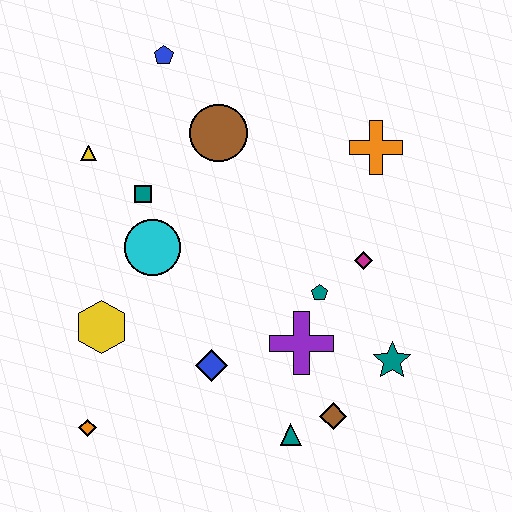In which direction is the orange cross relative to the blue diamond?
The orange cross is above the blue diamond.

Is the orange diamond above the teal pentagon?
No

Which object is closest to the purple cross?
The teal pentagon is closest to the purple cross.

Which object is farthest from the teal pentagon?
The blue pentagon is farthest from the teal pentagon.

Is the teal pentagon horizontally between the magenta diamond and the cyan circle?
Yes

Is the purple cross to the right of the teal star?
No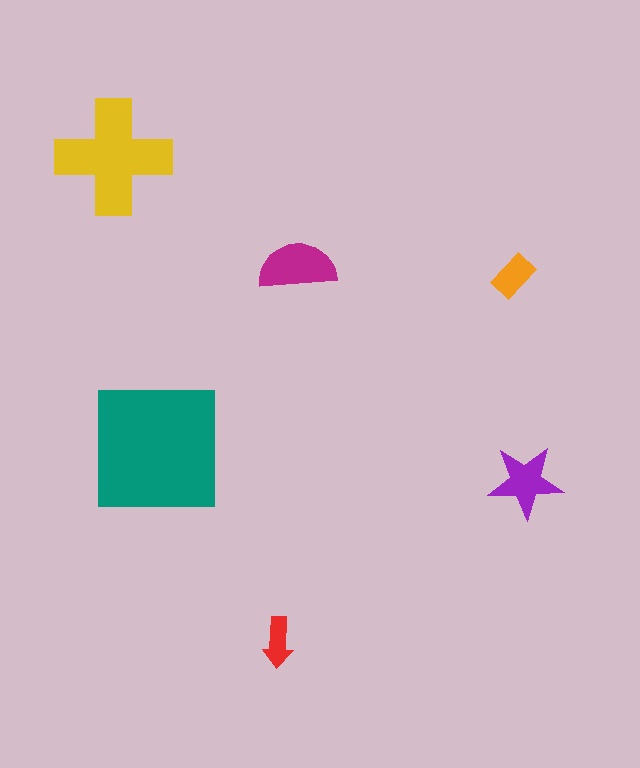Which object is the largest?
The teal square.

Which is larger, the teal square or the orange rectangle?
The teal square.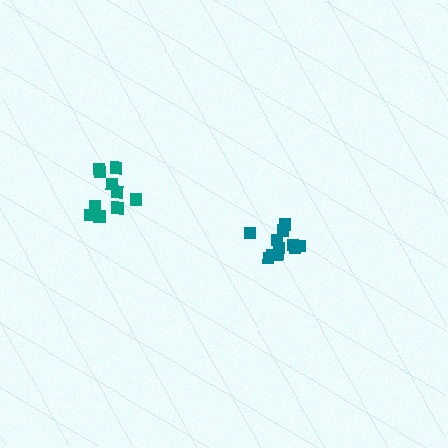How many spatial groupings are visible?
There are 2 spatial groupings.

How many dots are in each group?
Group 1: 11 dots, Group 2: 10 dots (21 total).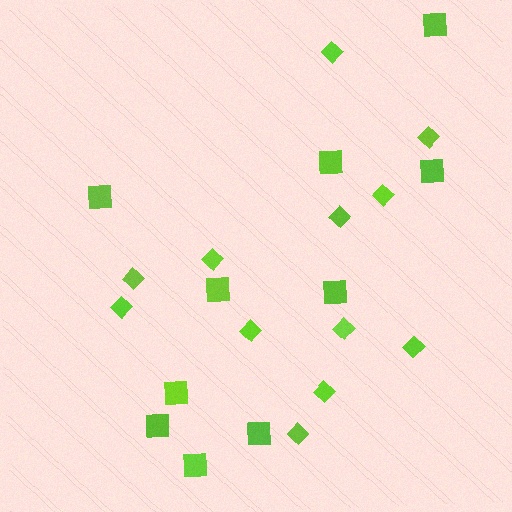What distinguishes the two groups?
There are 2 groups: one group of diamonds (12) and one group of squares (10).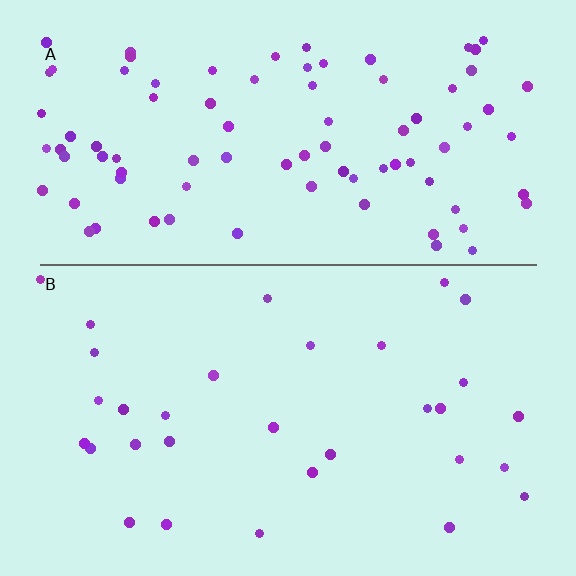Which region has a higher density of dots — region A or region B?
A (the top).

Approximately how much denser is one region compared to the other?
Approximately 2.8× — region A over region B.